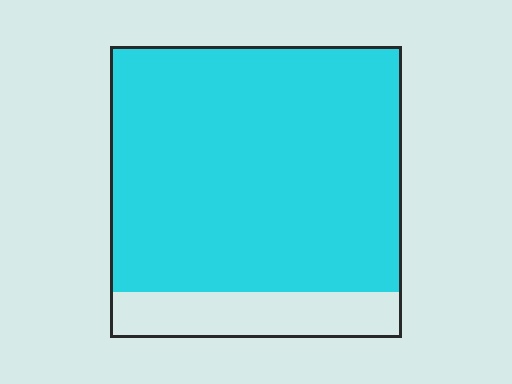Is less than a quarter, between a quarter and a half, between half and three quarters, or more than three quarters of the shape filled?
More than three quarters.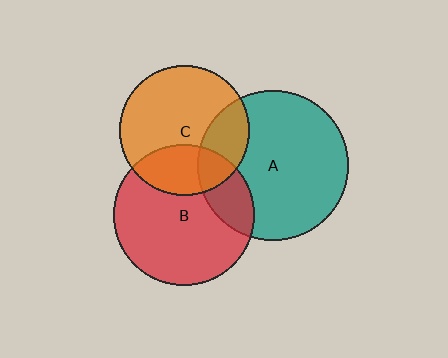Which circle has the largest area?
Circle A (teal).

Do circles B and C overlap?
Yes.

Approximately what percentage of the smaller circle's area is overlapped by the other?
Approximately 30%.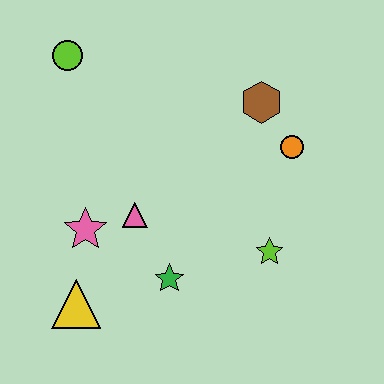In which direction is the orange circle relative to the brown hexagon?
The orange circle is below the brown hexagon.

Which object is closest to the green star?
The pink triangle is closest to the green star.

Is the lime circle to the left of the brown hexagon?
Yes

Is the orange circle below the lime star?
No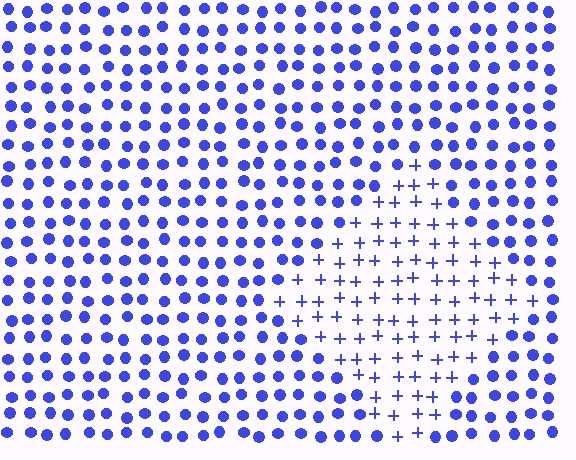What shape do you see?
I see a diamond.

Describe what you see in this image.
The image is filled with small blue elements arranged in a uniform grid. A diamond-shaped region contains plus signs, while the surrounding area contains circles. The boundary is defined purely by the change in element shape.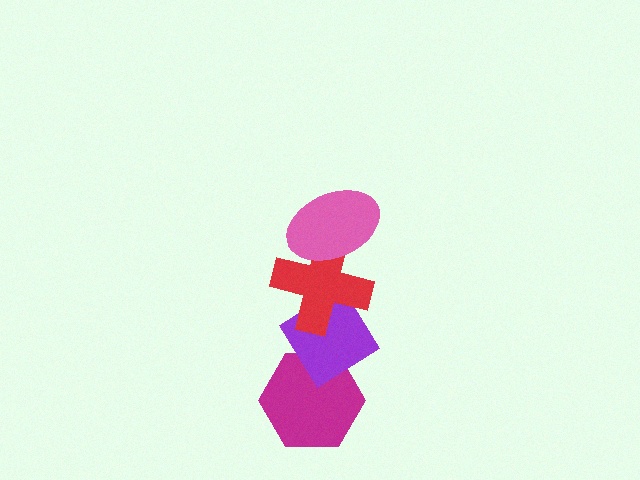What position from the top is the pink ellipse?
The pink ellipse is 1st from the top.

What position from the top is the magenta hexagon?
The magenta hexagon is 4th from the top.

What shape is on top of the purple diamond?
The red cross is on top of the purple diamond.